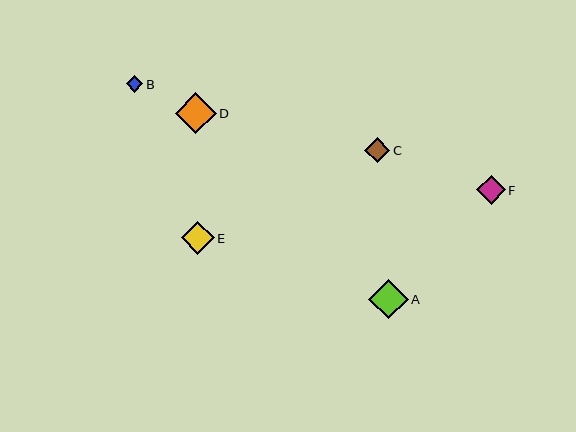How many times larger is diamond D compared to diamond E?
Diamond D is approximately 1.2 times the size of diamond E.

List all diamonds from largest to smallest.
From largest to smallest: D, A, E, F, C, B.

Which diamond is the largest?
Diamond D is the largest with a size of approximately 41 pixels.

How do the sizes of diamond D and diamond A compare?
Diamond D and diamond A are approximately the same size.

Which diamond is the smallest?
Diamond B is the smallest with a size of approximately 17 pixels.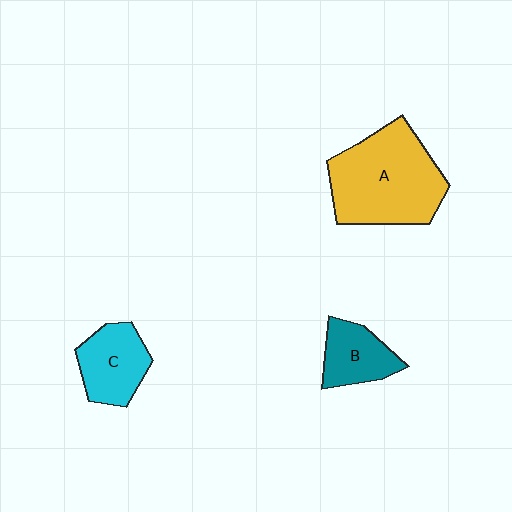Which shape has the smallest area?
Shape B (teal).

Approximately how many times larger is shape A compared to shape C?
Approximately 2.0 times.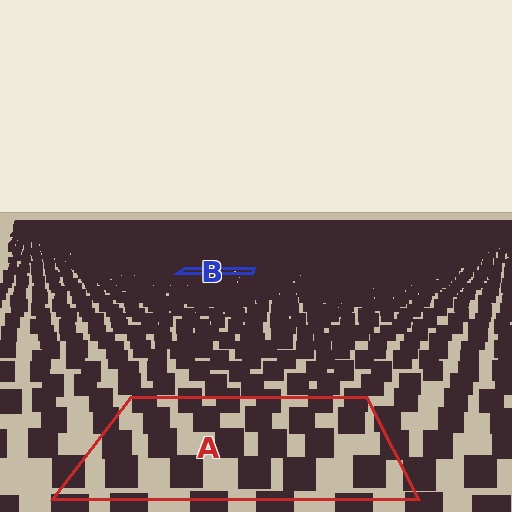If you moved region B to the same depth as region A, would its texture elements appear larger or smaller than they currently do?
They would appear larger. At a closer depth, the same texture elements are projected at a bigger on-screen size.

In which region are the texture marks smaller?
The texture marks are smaller in region B, because it is farther away.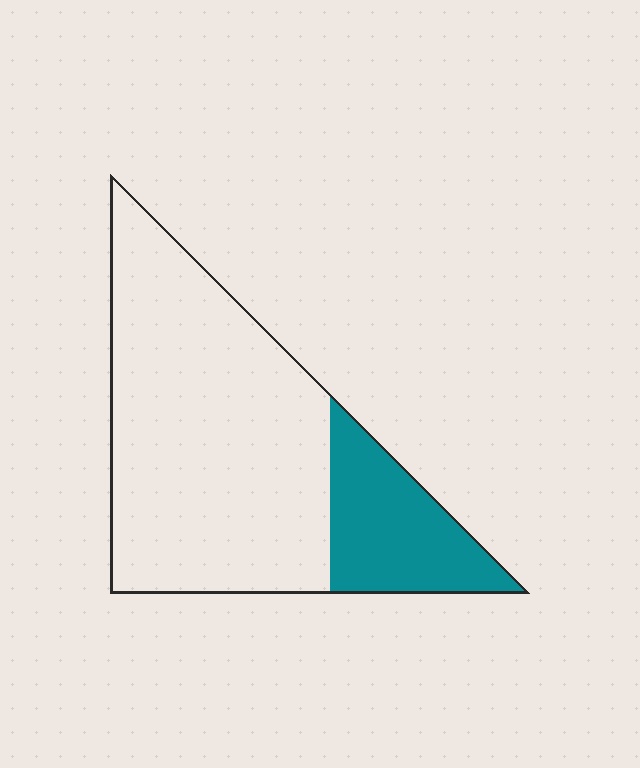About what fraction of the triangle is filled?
About one quarter (1/4).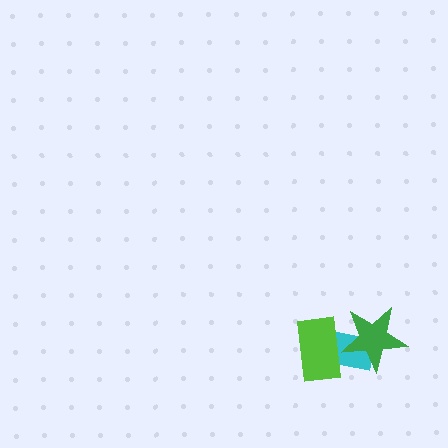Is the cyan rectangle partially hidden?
Yes, it is partially covered by another shape.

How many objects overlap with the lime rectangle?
2 objects overlap with the lime rectangle.